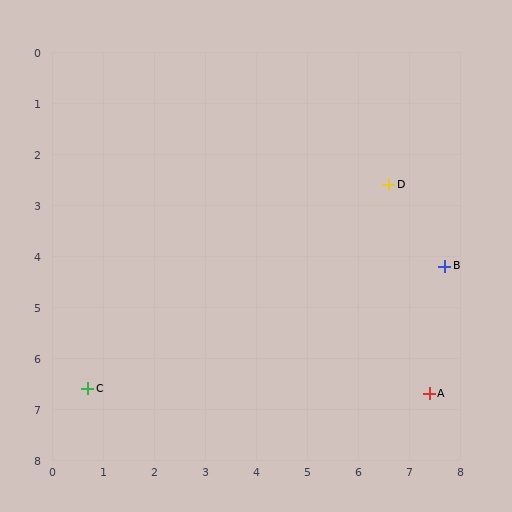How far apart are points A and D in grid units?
Points A and D are about 4.2 grid units apart.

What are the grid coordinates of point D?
Point D is at approximately (6.6, 2.6).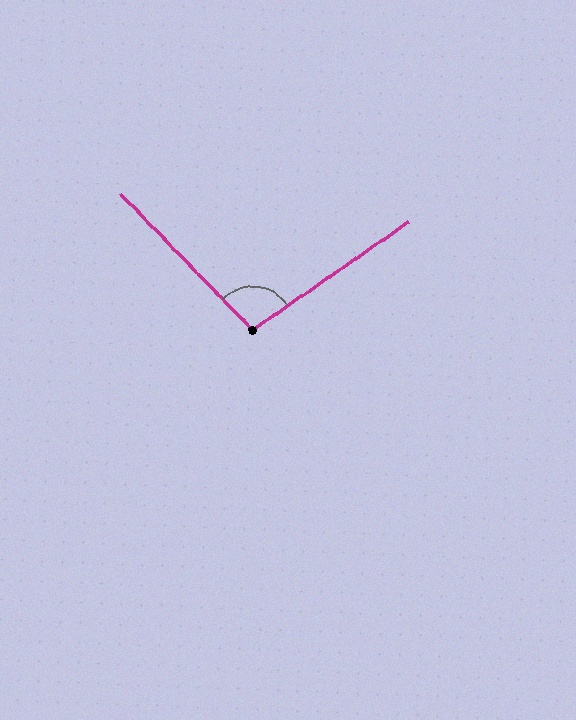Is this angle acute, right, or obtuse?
It is obtuse.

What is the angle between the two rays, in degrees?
Approximately 100 degrees.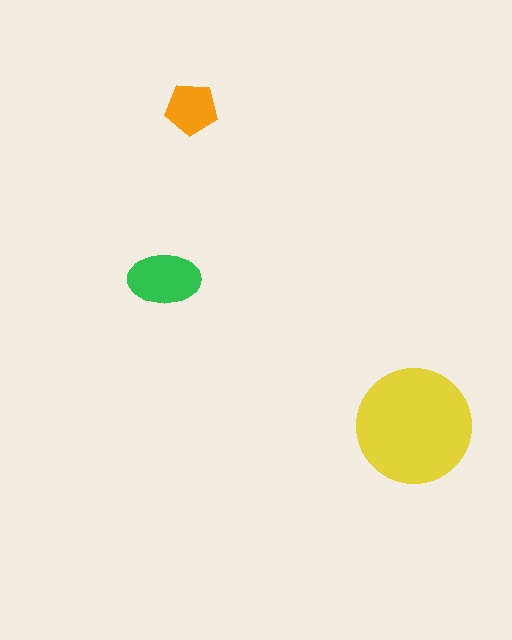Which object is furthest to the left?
The green ellipse is leftmost.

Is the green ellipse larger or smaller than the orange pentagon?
Larger.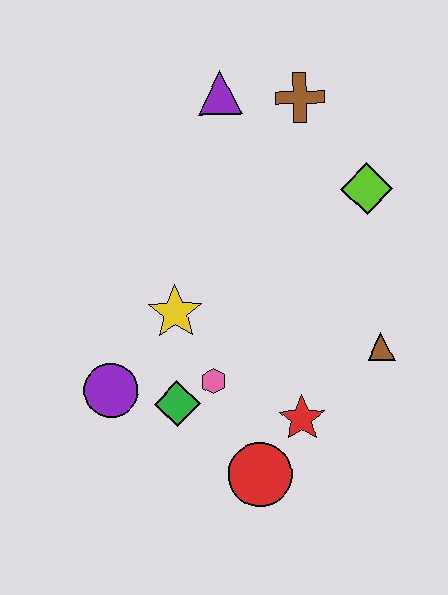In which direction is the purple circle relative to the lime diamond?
The purple circle is to the left of the lime diamond.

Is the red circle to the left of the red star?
Yes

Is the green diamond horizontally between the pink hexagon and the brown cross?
No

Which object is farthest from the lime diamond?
The purple circle is farthest from the lime diamond.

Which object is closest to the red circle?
The red star is closest to the red circle.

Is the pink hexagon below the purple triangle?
Yes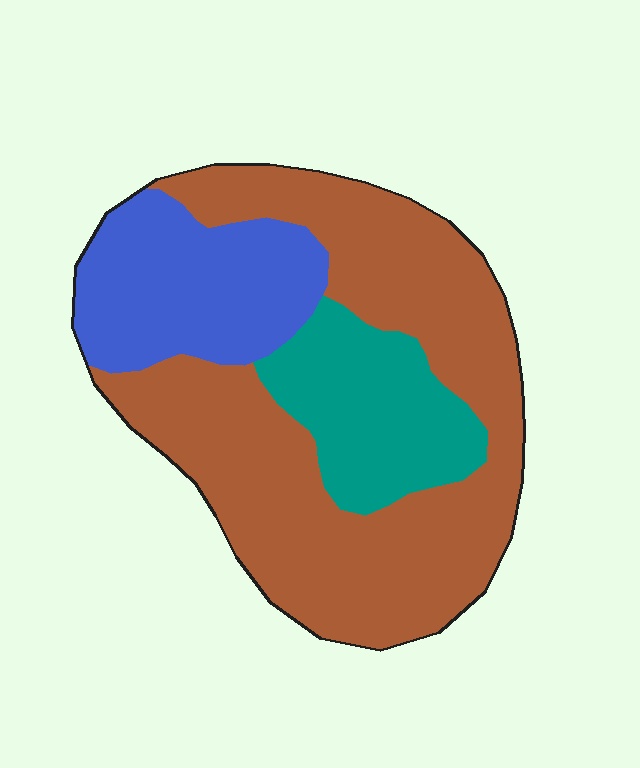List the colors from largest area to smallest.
From largest to smallest: brown, blue, teal.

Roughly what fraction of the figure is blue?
Blue takes up about one fifth (1/5) of the figure.